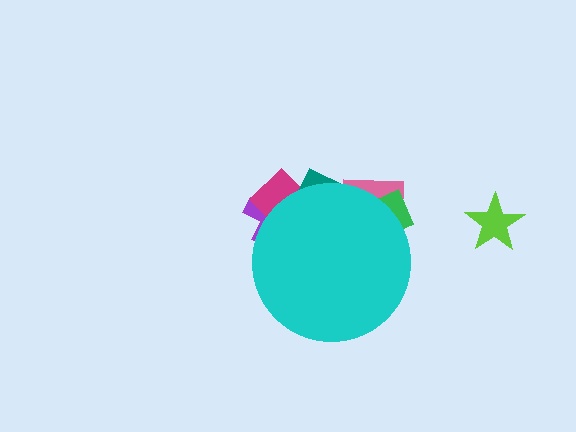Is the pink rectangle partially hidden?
Yes, the pink rectangle is partially hidden behind the cyan circle.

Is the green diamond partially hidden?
Yes, the green diamond is partially hidden behind the cyan circle.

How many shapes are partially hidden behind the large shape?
5 shapes are partially hidden.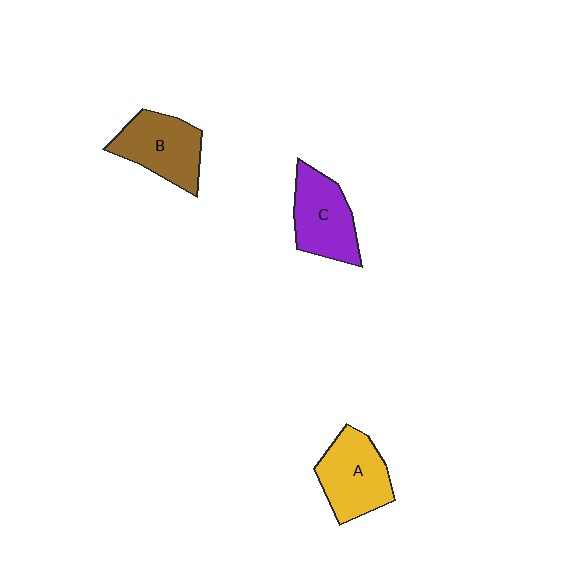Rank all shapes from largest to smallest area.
From largest to smallest: A (yellow), B (brown), C (purple).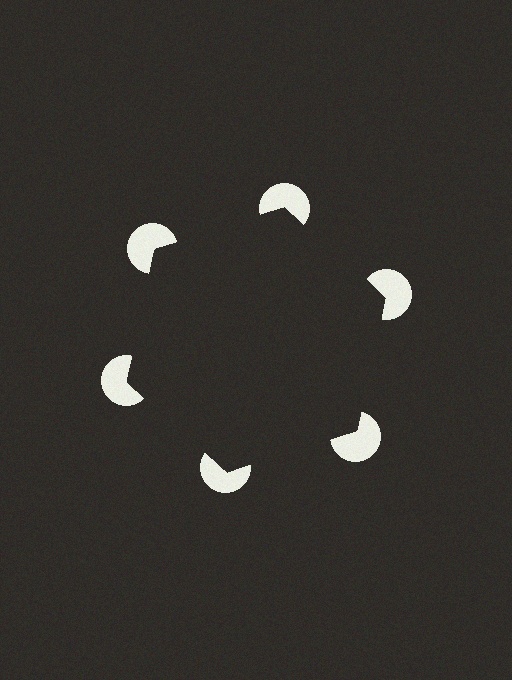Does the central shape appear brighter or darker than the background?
It typically appears slightly darker than the background, even though no actual brightness change is drawn.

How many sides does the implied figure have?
6 sides.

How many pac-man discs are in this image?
There are 6 — one at each vertex of the illusory hexagon.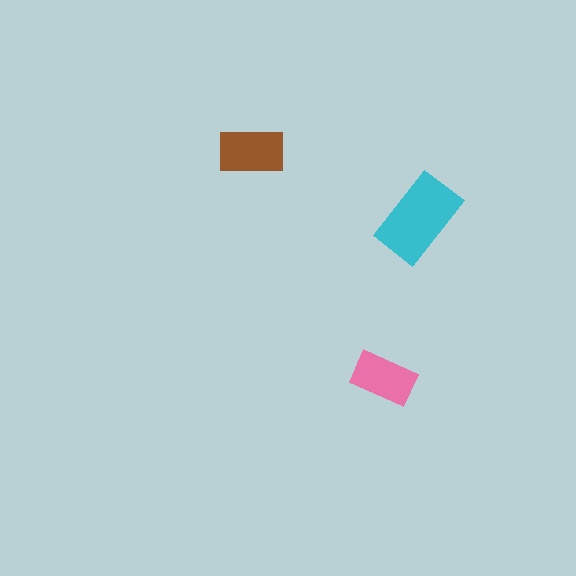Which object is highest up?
The brown rectangle is topmost.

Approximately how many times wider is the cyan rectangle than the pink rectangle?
About 1.5 times wider.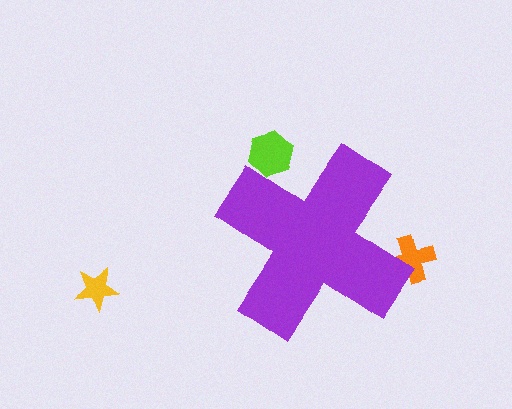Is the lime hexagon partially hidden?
Yes, the lime hexagon is partially hidden behind the purple cross.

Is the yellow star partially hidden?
No, the yellow star is fully visible.